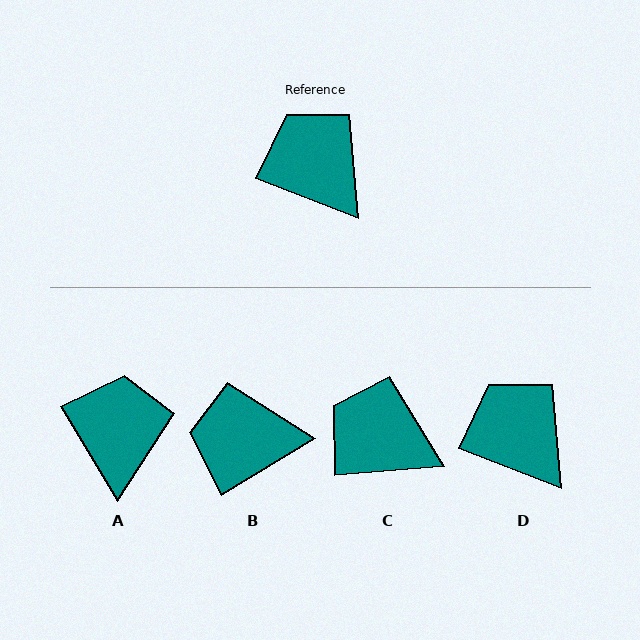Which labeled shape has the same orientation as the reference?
D.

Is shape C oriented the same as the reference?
No, it is off by about 26 degrees.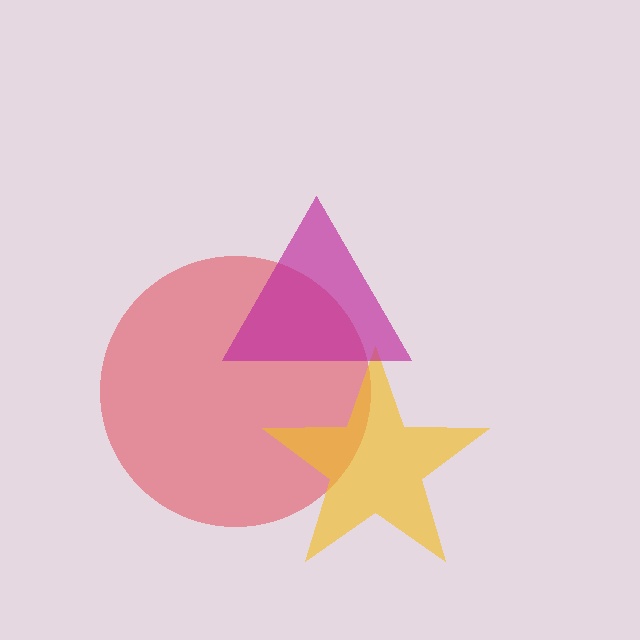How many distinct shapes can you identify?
There are 3 distinct shapes: a red circle, a yellow star, a magenta triangle.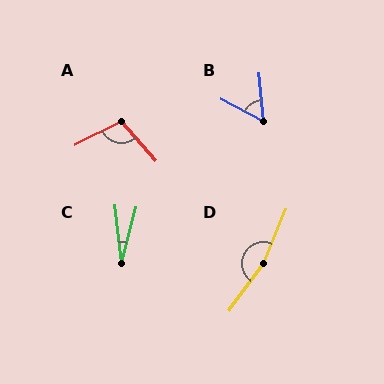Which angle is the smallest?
C, at approximately 21 degrees.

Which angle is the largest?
D, at approximately 166 degrees.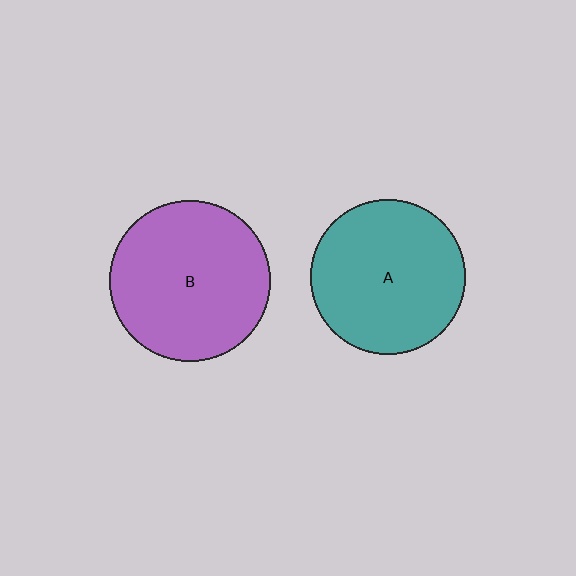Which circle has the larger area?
Circle B (purple).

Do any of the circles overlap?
No, none of the circles overlap.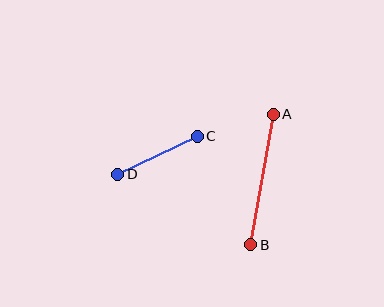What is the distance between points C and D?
The distance is approximately 88 pixels.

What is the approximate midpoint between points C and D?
The midpoint is at approximately (158, 155) pixels.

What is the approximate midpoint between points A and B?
The midpoint is at approximately (262, 179) pixels.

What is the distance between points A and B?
The distance is approximately 132 pixels.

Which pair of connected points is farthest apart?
Points A and B are farthest apart.